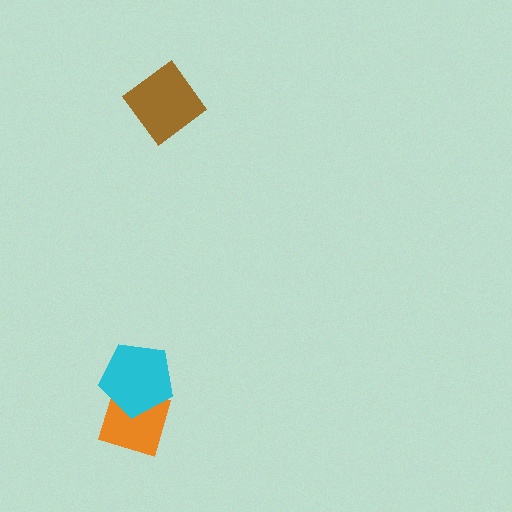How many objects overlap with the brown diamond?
0 objects overlap with the brown diamond.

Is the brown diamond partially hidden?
No, no other shape covers it.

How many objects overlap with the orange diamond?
1 object overlaps with the orange diamond.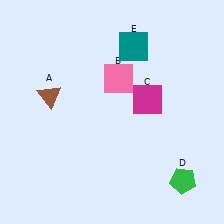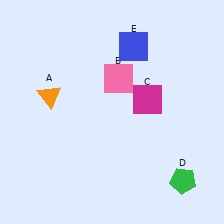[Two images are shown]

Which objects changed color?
A changed from brown to orange. E changed from teal to blue.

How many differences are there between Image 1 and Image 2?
There are 2 differences between the two images.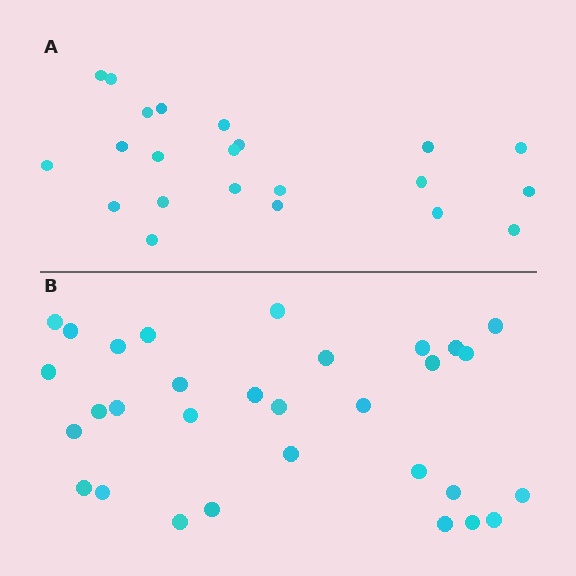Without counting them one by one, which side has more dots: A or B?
Region B (the bottom region) has more dots.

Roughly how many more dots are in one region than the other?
Region B has roughly 8 or so more dots than region A.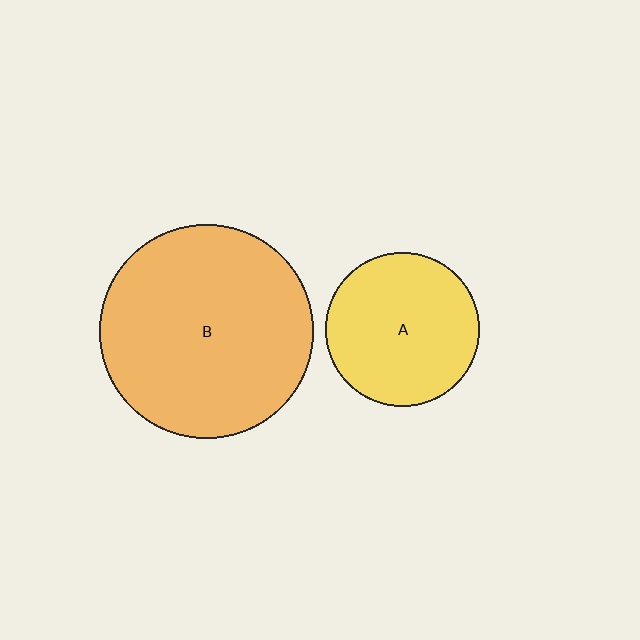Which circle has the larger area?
Circle B (orange).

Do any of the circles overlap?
No, none of the circles overlap.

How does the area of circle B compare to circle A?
Approximately 1.9 times.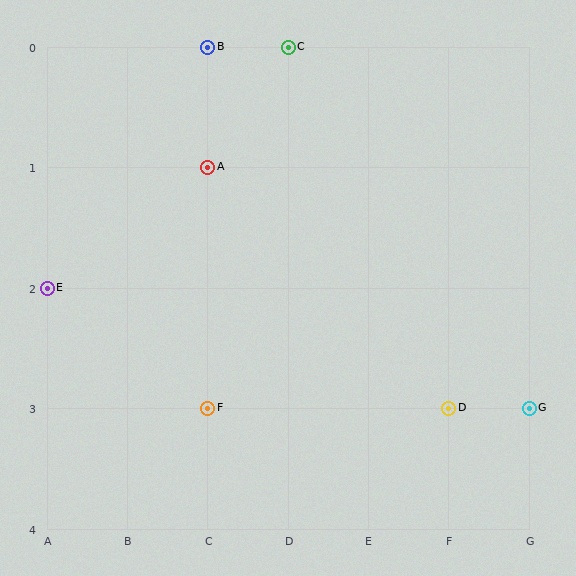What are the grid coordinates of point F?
Point F is at grid coordinates (C, 3).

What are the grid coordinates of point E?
Point E is at grid coordinates (A, 2).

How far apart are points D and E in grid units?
Points D and E are 5 columns and 1 row apart (about 5.1 grid units diagonally).